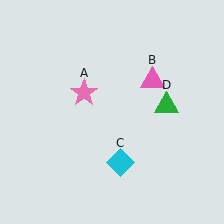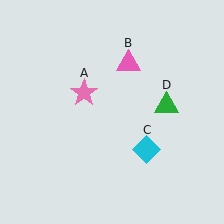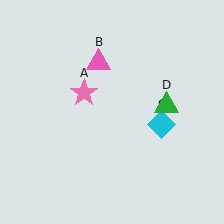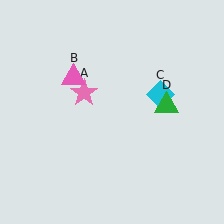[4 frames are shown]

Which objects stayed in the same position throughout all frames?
Pink star (object A) and green triangle (object D) remained stationary.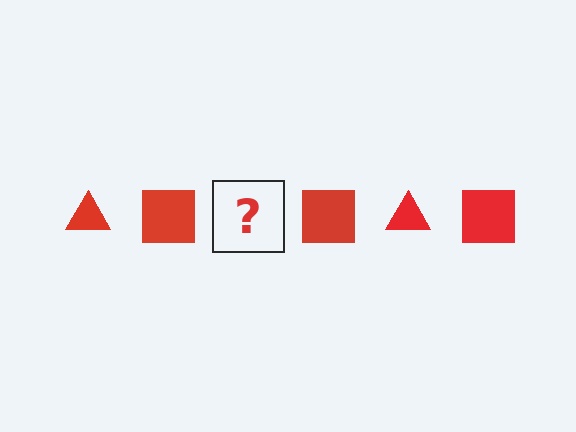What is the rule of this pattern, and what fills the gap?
The rule is that the pattern cycles through triangle, square shapes in red. The gap should be filled with a red triangle.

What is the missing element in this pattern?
The missing element is a red triangle.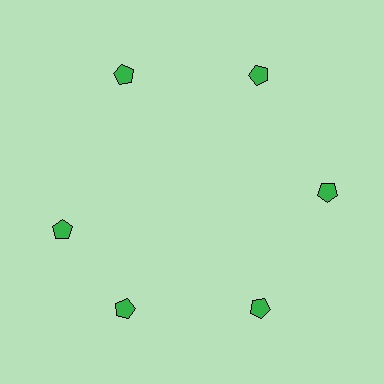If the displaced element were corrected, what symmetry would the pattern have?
It would have 6-fold rotational symmetry — the pattern would map onto itself every 60 degrees.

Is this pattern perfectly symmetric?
No. The 6 green pentagons are arranged in a ring, but one element near the 9 o'clock position is rotated out of alignment along the ring, breaking the 6-fold rotational symmetry.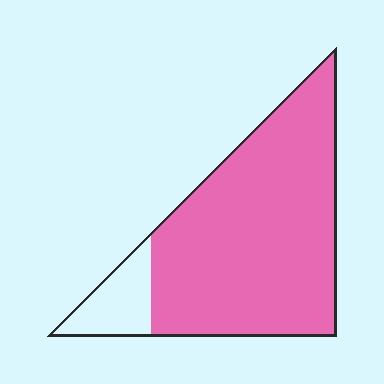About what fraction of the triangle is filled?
About seven eighths (7/8).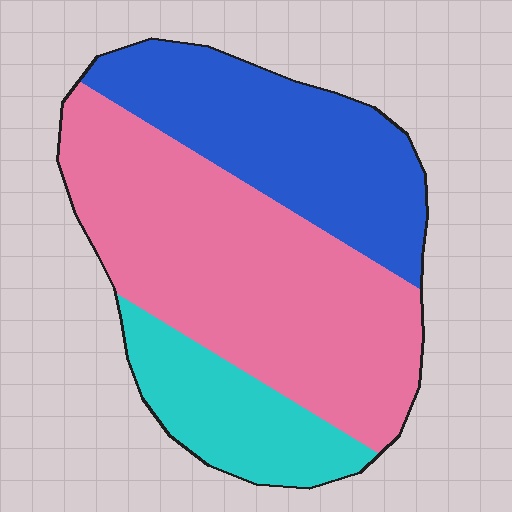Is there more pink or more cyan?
Pink.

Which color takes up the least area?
Cyan, at roughly 15%.